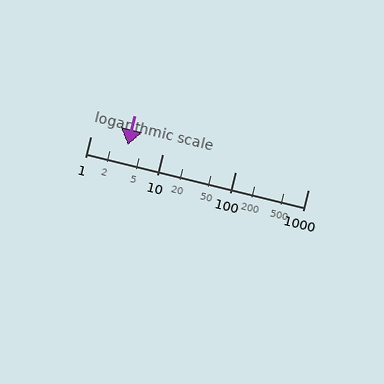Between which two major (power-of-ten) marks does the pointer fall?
The pointer is between 1 and 10.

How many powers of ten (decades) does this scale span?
The scale spans 3 decades, from 1 to 1000.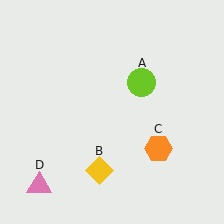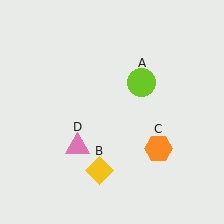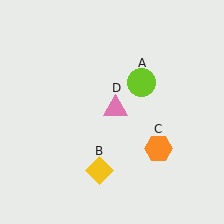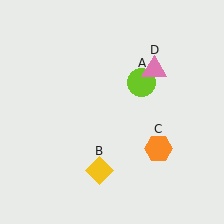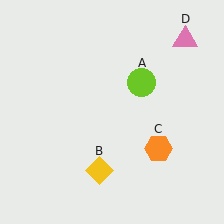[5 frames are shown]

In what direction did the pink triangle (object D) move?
The pink triangle (object D) moved up and to the right.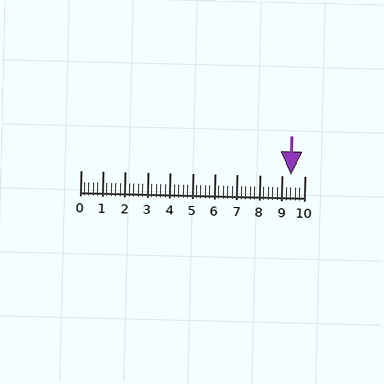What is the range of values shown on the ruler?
The ruler shows values from 0 to 10.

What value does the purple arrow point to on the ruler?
The purple arrow points to approximately 9.4.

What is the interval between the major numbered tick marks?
The major tick marks are spaced 1 units apart.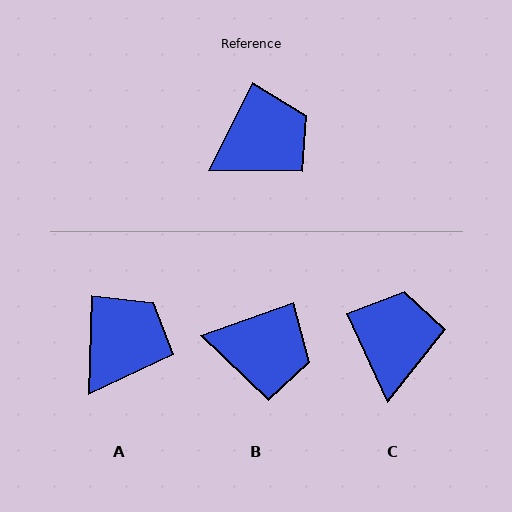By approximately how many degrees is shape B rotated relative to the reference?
Approximately 44 degrees clockwise.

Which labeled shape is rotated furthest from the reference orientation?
C, about 51 degrees away.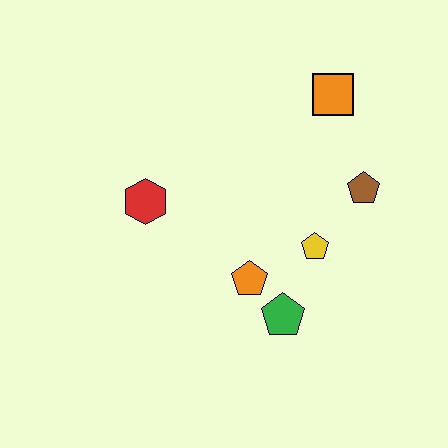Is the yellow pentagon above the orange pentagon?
Yes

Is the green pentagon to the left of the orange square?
Yes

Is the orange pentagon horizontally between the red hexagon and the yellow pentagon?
Yes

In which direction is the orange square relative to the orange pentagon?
The orange square is above the orange pentagon.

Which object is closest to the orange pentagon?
The green pentagon is closest to the orange pentagon.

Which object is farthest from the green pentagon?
The orange square is farthest from the green pentagon.